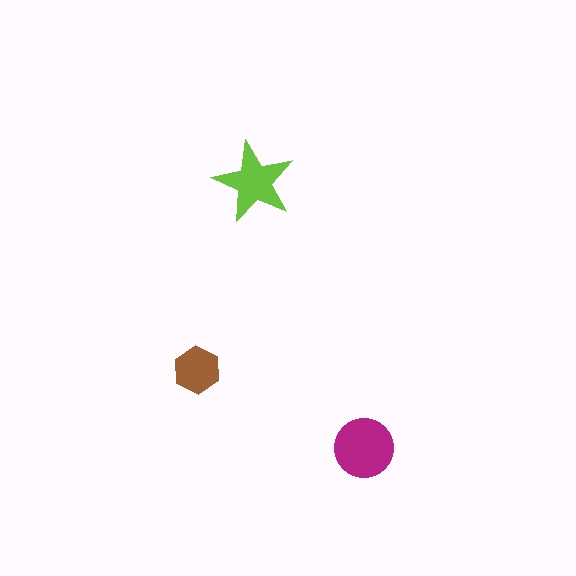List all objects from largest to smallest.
The magenta circle, the lime star, the brown hexagon.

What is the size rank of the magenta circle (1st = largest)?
1st.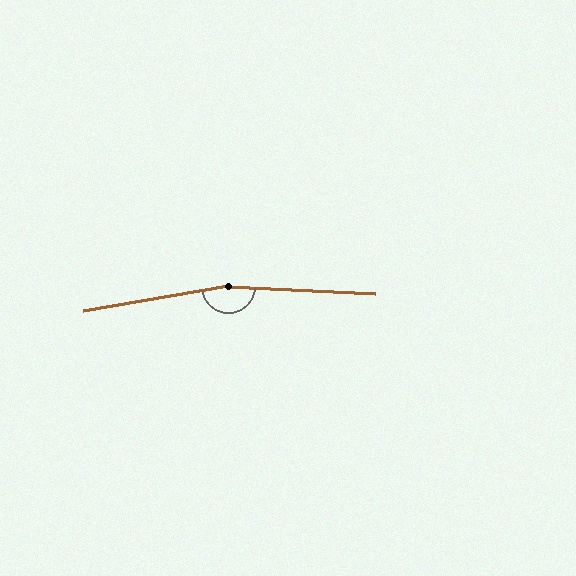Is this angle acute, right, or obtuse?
It is obtuse.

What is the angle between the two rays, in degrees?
Approximately 168 degrees.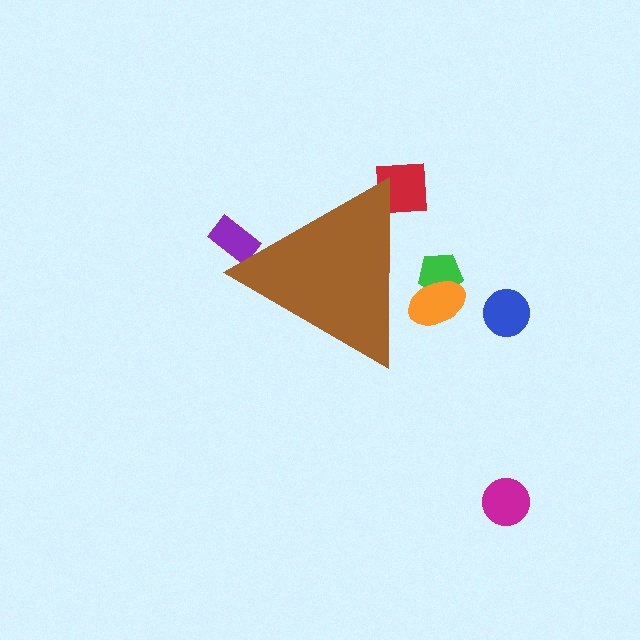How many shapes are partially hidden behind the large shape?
4 shapes are partially hidden.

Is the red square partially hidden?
Yes, the red square is partially hidden behind the brown triangle.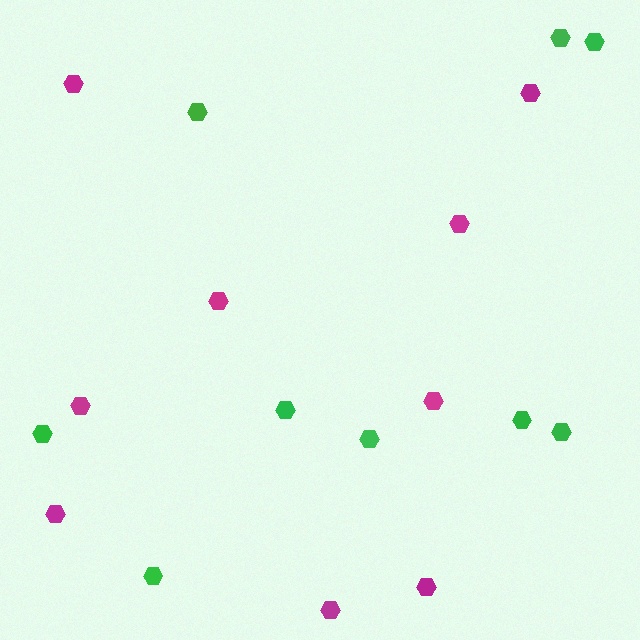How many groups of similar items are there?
There are 2 groups: one group of magenta hexagons (9) and one group of green hexagons (9).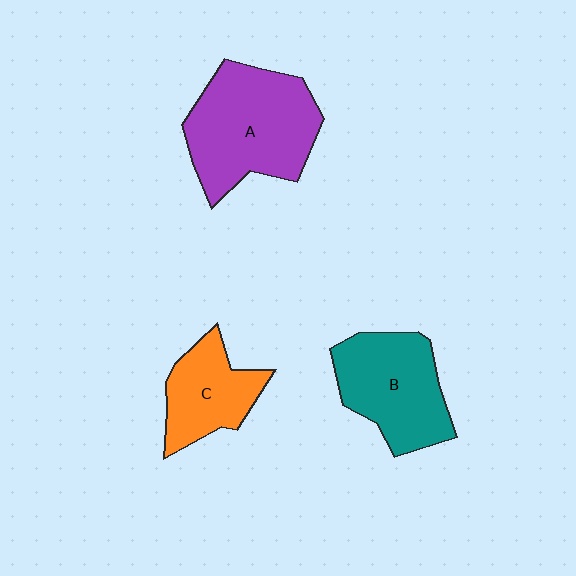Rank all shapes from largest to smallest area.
From largest to smallest: A (purple), B (teal), C (orange).